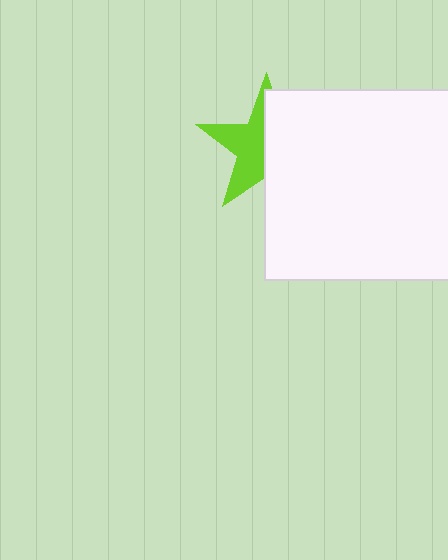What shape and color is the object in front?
The object in front is a white square.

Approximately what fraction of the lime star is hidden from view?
Roughly 52% of the lime star is hidden behind the white square.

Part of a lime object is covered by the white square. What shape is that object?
It is a star.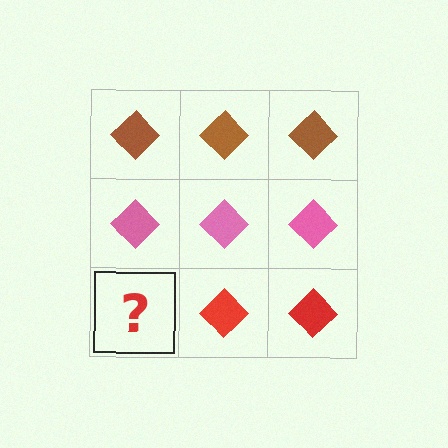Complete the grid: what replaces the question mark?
The question mark should be replaced with a red diamond.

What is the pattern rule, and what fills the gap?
The rule is that each row has a consistent color. The gap should be filled with a red diamond.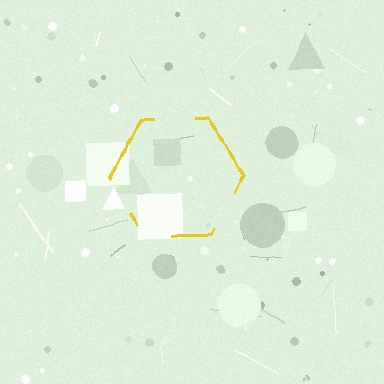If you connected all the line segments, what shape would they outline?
They would outline a hexagon.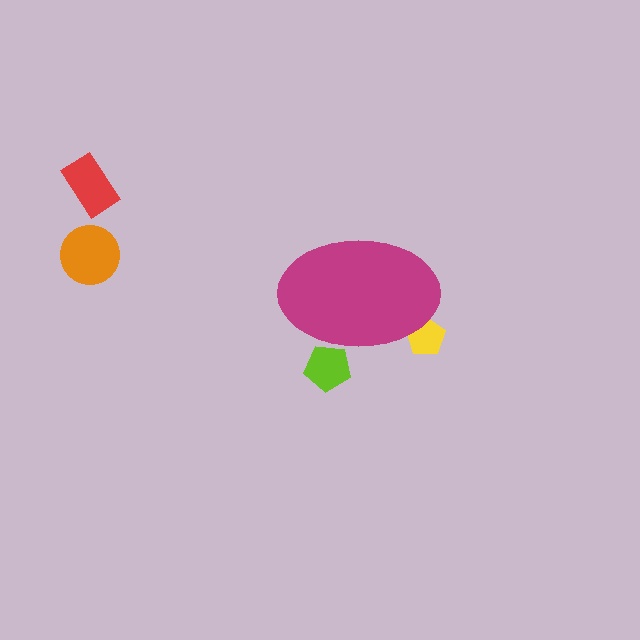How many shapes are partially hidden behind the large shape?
2 shapes are partially hidden.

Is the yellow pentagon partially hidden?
Yes, the yellow pentagon is partially hidden behind the magenta ellipse.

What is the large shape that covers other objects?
A magenta ellipse.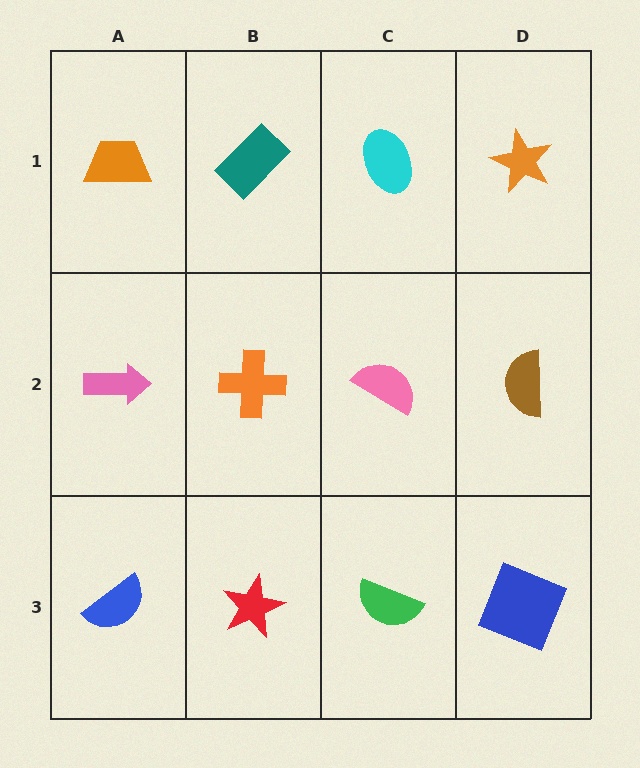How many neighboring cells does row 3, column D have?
2.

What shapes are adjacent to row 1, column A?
A pink arrow (row 2, column A), a teal rectangle (row 1, column B).